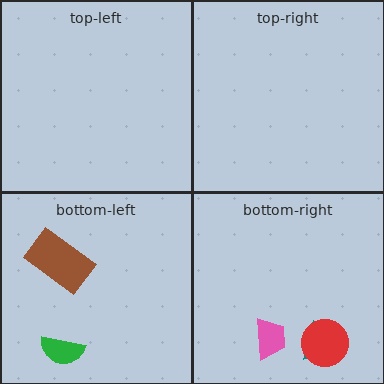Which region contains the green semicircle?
The bottom-left region.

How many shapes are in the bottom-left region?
2.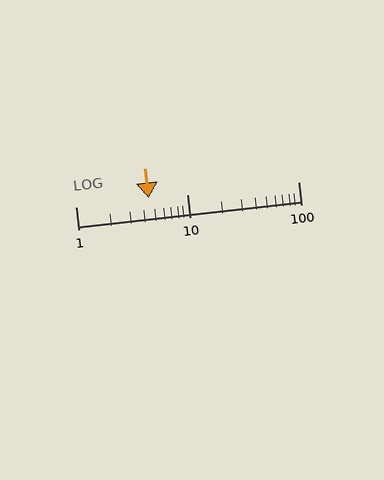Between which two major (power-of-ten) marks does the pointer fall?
The pointer is between 1 and 10.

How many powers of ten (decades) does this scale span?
The scale spans 2 decades, from 1 to 100.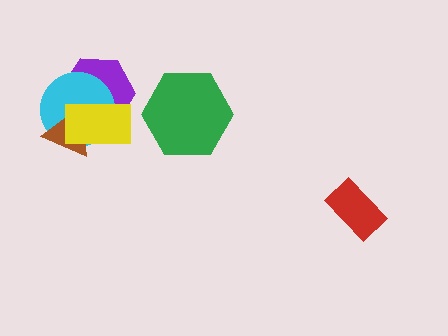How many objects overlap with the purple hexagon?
3 objects overlap with the purple hexagon.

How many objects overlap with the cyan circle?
3 objects overlap with the cyan circle.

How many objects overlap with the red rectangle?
0 objects overlap with the red rectangle.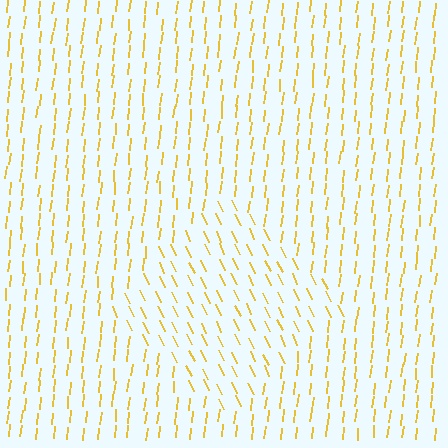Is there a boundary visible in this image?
Yes, there is a texture boundary formed by a change in line orientation.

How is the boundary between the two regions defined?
The boundary is defined purely by a change in line orientation (approximately 32 degrees difference). All lines are the same color and thickness.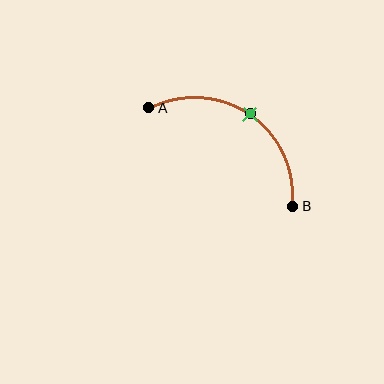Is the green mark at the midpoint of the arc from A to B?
Yes. The green mark lies on the arc at equal arc-length from both A and B — it is the arc midpoint.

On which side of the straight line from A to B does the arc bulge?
The arc bulges above and to the right of the straight line connecting A and B.